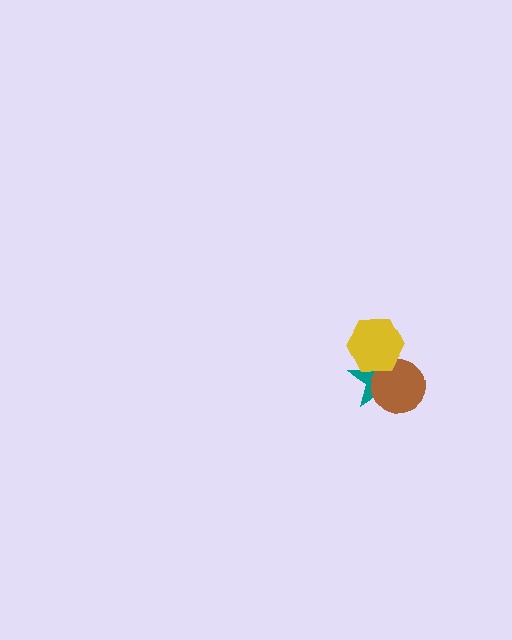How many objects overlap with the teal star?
2 objects overlap with the teal star.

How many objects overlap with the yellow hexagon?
2 objects overlap with the yellow hexagon.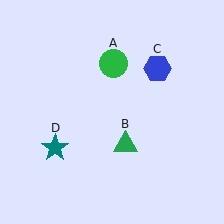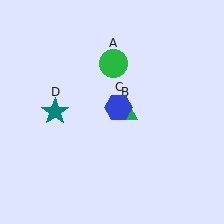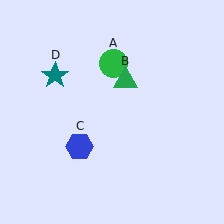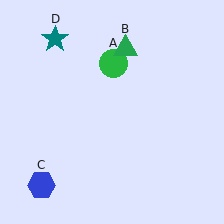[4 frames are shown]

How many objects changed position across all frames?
3 objects changed position: green triangle (object B), blue hexagon (object C), teal star (object D).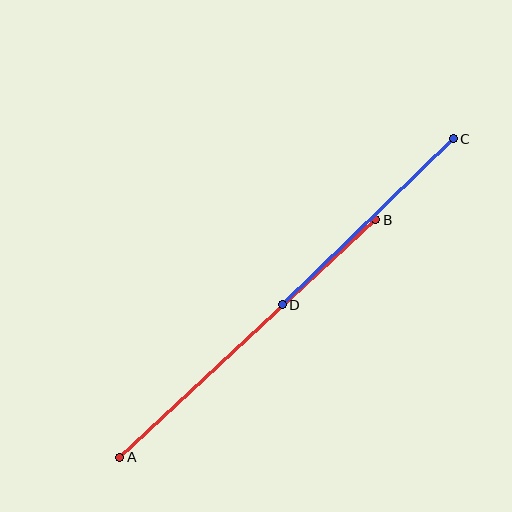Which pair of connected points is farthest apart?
Points A and B are farthest apart.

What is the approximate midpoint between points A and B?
The midpoint is at approximately (248, 339) pixels.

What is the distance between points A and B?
The distance is approximately 349 pixels.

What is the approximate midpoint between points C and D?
The midpoint is at approximately (368, 222) pixels.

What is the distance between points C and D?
The distance is approximately 238 pixels.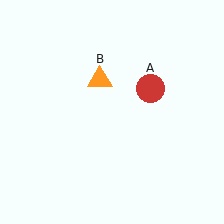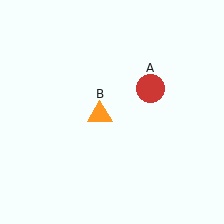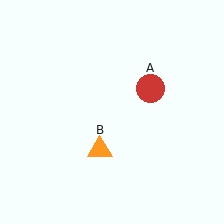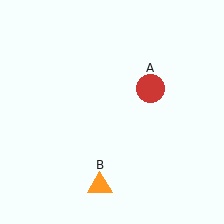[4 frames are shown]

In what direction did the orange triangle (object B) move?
The orange triangle (object B) moved down.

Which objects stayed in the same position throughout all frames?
Red circle (object A) remained stationary.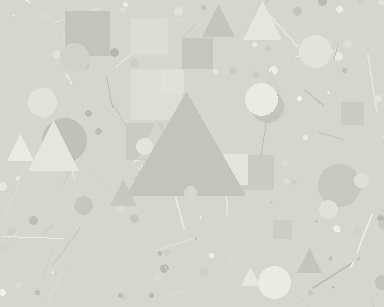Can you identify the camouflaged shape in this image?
The camouflaged shape is a triangle.